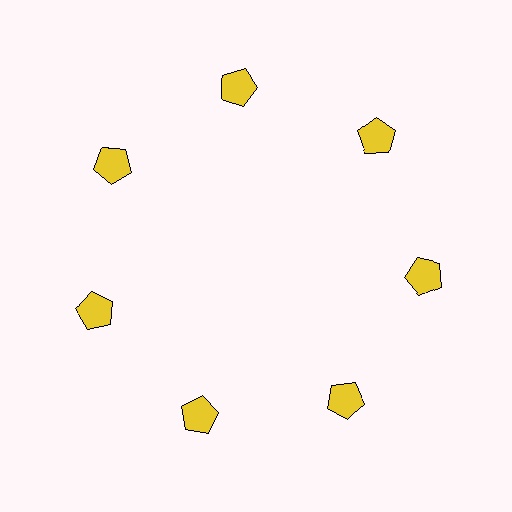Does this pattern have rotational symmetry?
Yes, this pattern has 7-fold rotational symmetry. It looks the same after rotating 51 degrees around the center.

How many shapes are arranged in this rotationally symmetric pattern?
There are 7 shapes, arranged in 7 groups of 1.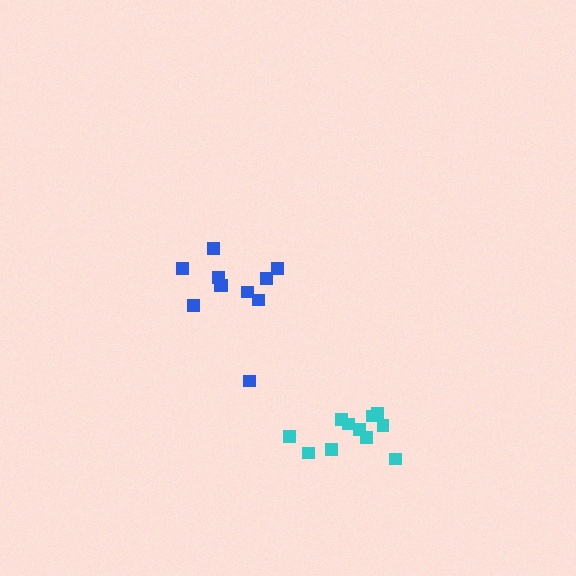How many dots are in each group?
Group 1: 11 dots, Group 2: 11 dots (22 total).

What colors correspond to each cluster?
The clusters are colored: cyan, blue.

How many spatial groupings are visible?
There are 2 spatial groupings.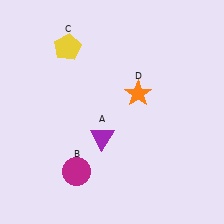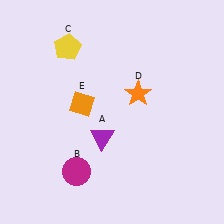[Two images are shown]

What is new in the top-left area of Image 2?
An orange diamond (E) was added in the top-left area of Image 2.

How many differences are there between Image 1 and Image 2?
There is 1 difference between the two images.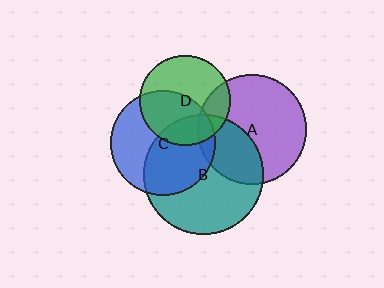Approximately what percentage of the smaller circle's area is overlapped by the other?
Approximately 35%.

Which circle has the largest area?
Circle B (teal).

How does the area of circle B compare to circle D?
Approximately 1.8 times.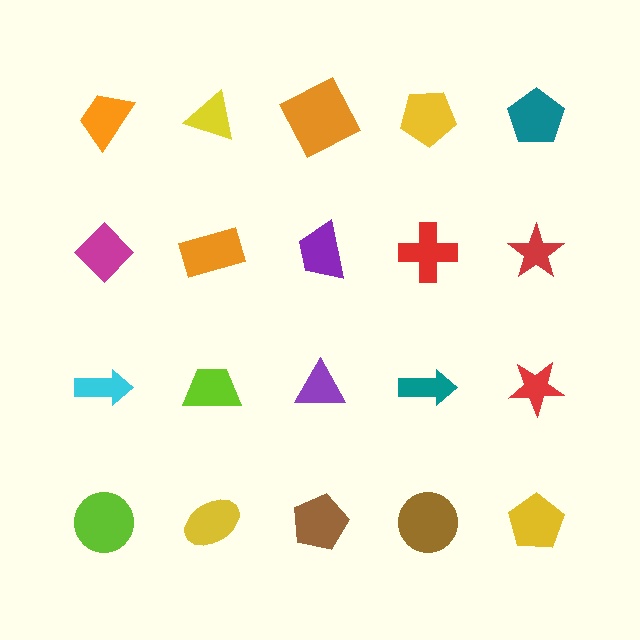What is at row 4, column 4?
A brown circle.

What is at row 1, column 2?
A yellow triangle.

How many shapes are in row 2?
5 shapes.